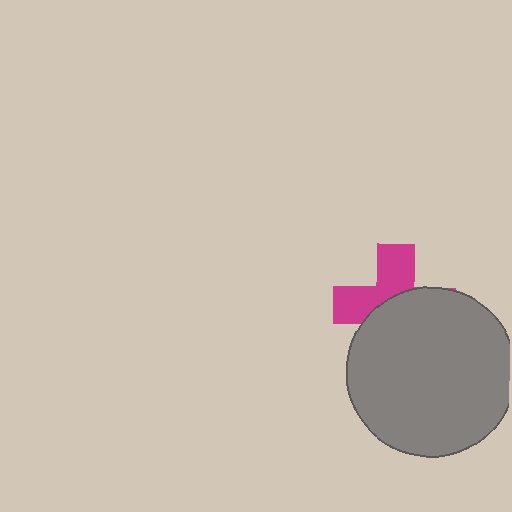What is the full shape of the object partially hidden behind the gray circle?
The partially hidden object is a magenta cross.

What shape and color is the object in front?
The object in front is a gray circle.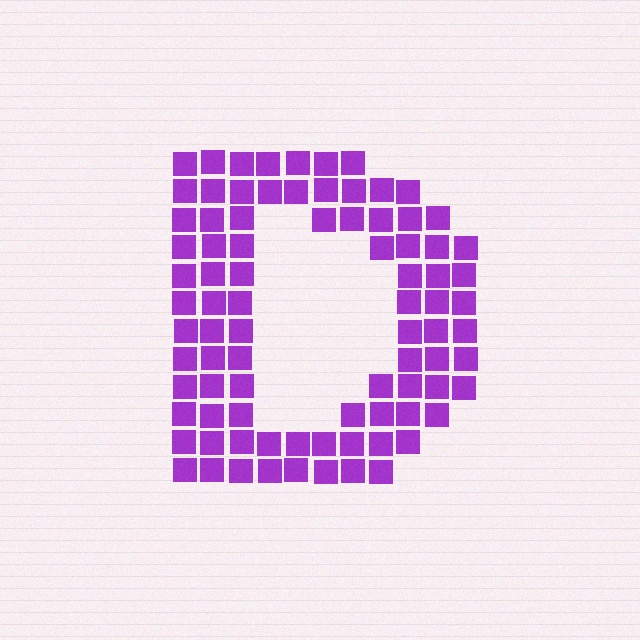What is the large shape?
The large shape is the letter D.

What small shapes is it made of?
It is made of small squares.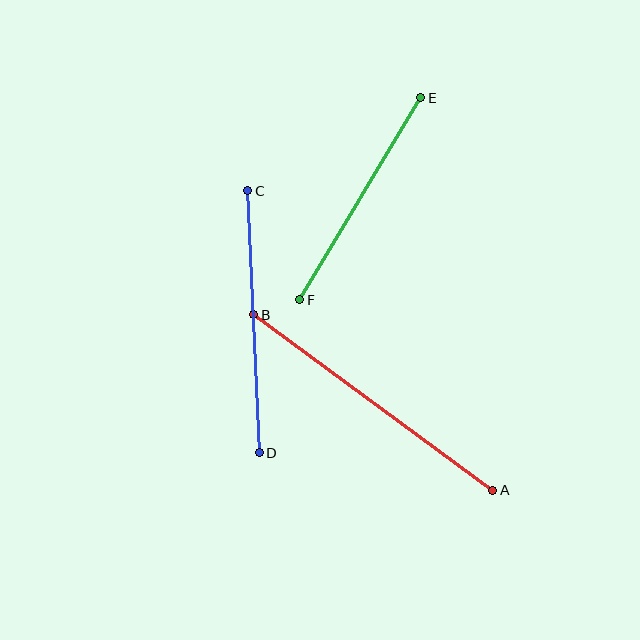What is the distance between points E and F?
The distance is approximately 236 pixels.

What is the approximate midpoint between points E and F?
The midpoint is at approximately (360, 199) pixels.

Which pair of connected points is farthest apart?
Points A and B are farthest apart.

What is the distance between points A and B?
The distance is approximately 297 pixels.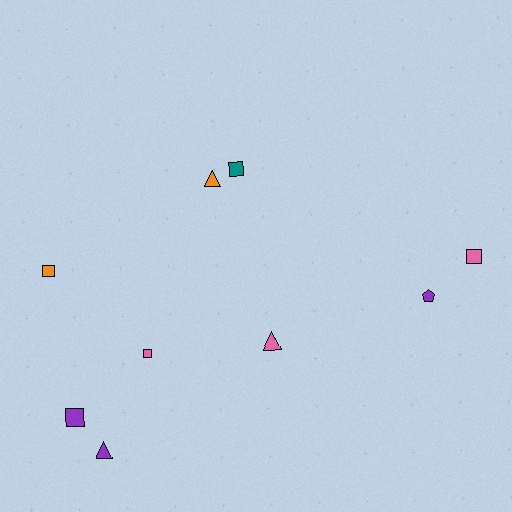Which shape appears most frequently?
Square, with 5 objects.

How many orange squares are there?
There is 1 orange square.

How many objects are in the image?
There are 9 objects.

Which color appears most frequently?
Purple, with 3 objects.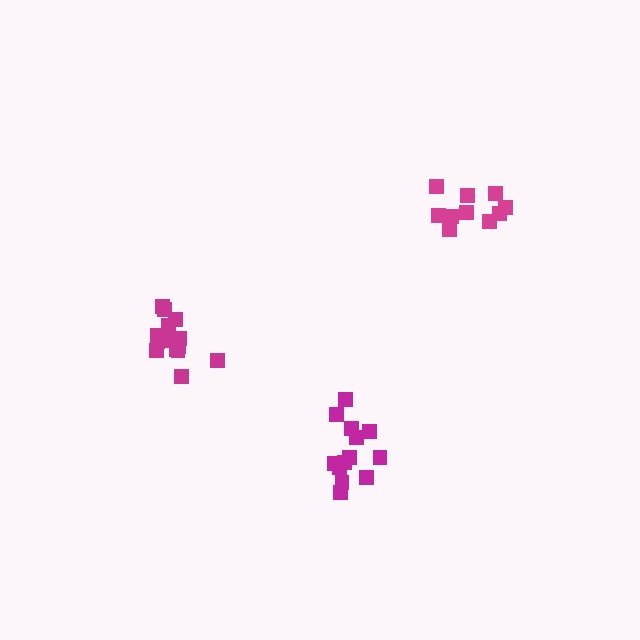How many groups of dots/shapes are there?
There are 3 groups.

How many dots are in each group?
Group 1: 16 dots, Group 2: 10 dots, Group 3: 13 dots (39 total).